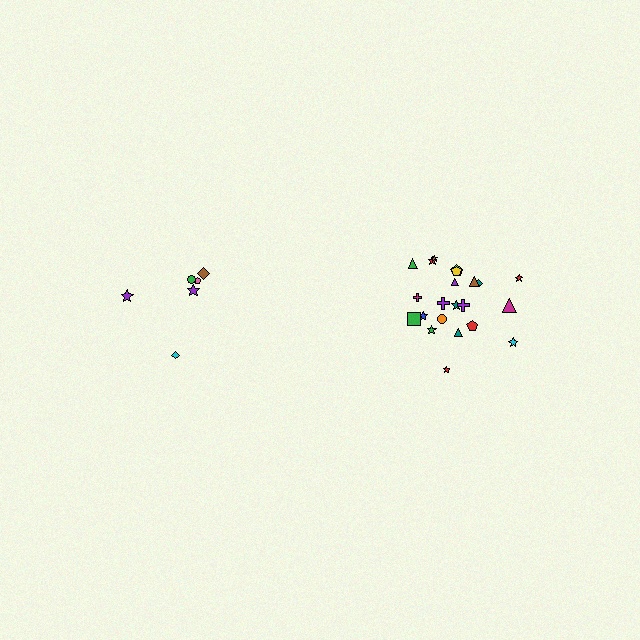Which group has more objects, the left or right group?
The right group.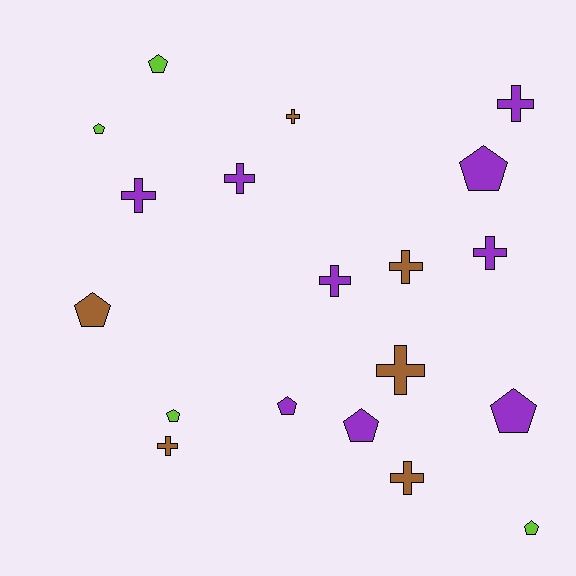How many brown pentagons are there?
There is 1 brown pentagon.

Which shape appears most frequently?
Cross, with 10 objects.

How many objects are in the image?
There are 19 objects.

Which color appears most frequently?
Purple, with 9 objects.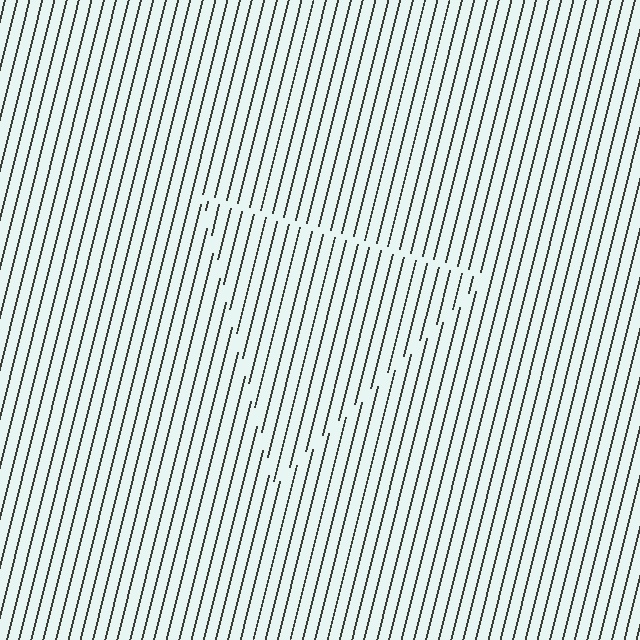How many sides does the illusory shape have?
3 sides — the line-ends trace a triangle.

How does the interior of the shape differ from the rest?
The interior of the shape contains the same grating, shifted by half a period — the contour is defined by the phase discontinuity where line-ends from the inner and outer gratings abut.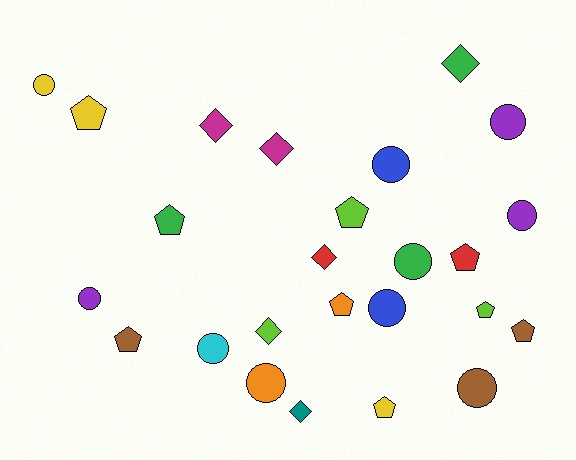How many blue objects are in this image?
There are 2 blue objects.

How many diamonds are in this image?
There are 6 diamonds.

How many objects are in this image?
There are 25 objects.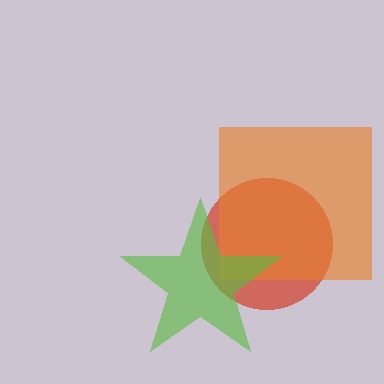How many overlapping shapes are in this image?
There are 3 overlapping shapes in the image.